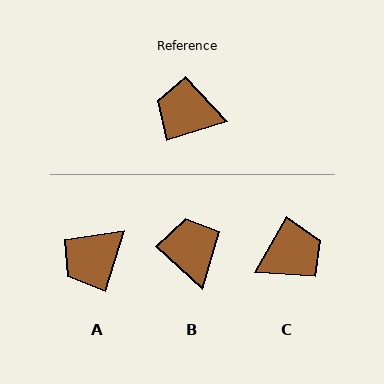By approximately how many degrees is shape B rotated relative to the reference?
Approximately 60 degrees clockwise.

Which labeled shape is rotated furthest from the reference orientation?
C, about 137 degrees away.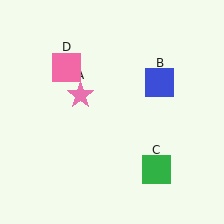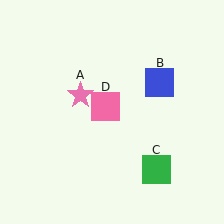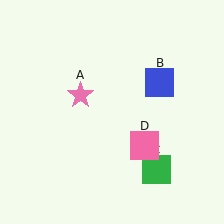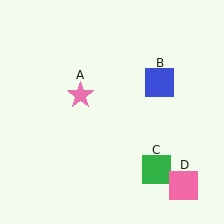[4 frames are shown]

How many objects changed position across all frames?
1 object changed position: pink square (object D).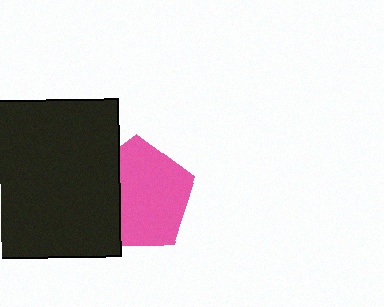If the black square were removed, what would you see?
You would see the complete pink pentagon.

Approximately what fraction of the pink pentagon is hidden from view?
Roughly 30% of the pink pentagon is hidden behind the black square.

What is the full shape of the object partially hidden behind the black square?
The partially hidden object is a pink pentagon.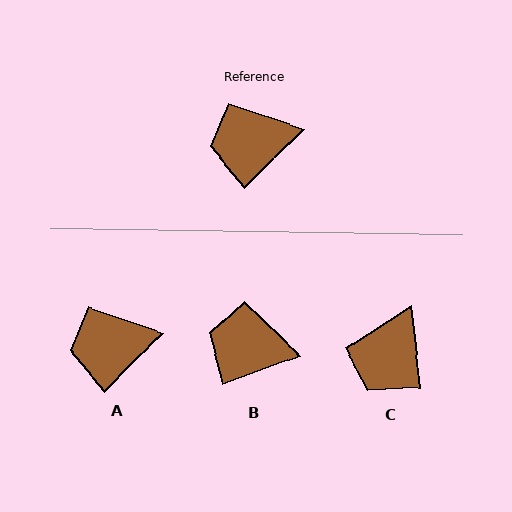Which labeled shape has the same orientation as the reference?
A.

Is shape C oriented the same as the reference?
No, it is off by about 51 degrees.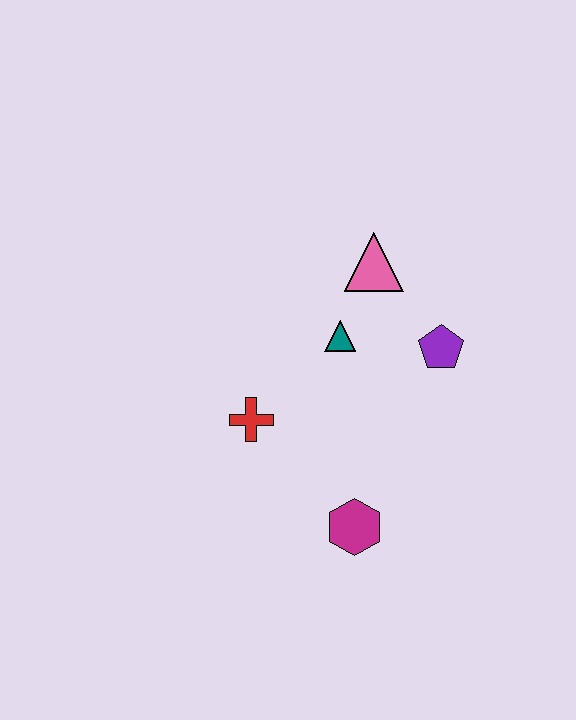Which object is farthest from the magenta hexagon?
The pink triangle is farthest from the magenta hexagon.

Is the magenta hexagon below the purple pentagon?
Yes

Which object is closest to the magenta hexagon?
The red cross is closest to the magenta hexagon.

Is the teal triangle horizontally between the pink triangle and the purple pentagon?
No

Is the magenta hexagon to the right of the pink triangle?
No